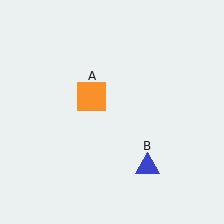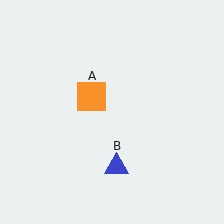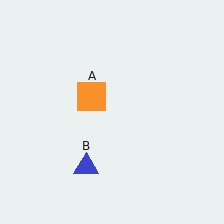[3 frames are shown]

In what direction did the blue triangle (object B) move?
The blue triangle (object B) moved left.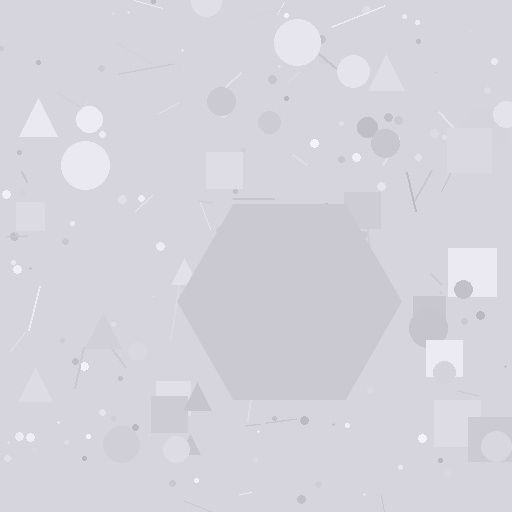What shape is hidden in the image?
A hexagon is hidden in the image.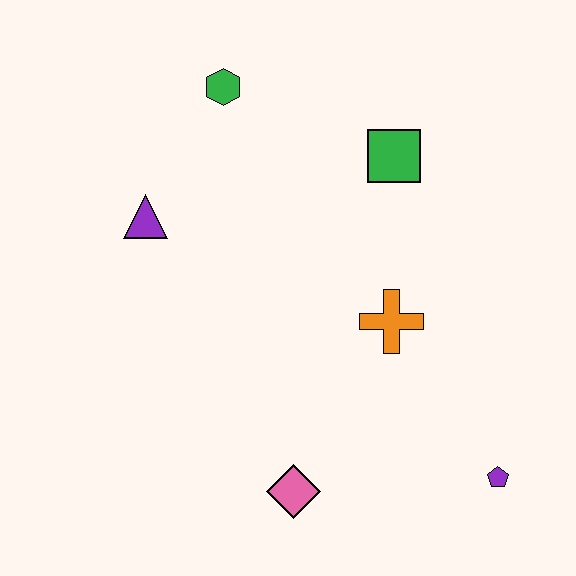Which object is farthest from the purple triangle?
The purple pentagon is farthest from the purple triangle.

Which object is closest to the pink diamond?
The orange cross is closest to the pink diamond.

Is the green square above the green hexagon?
No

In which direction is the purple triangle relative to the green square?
The purple triangle is to the left of the green square.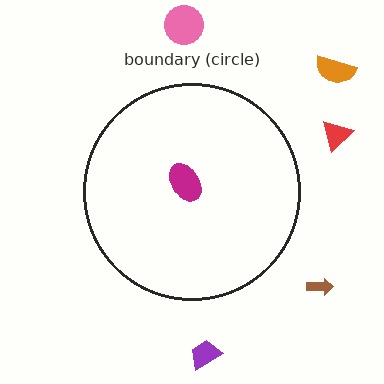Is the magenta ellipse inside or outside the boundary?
Inside.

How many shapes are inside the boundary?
1 inside, 5 outside.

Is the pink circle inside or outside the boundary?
Outside.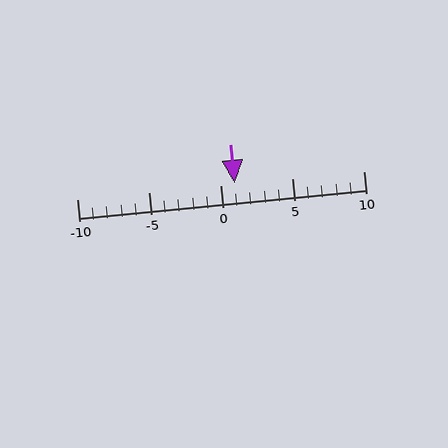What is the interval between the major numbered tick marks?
The major tick marks are spaced 5 units apart.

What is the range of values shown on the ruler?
The ruler shows values from -10 to 10.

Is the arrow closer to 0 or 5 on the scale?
The arrow is closer to 0.